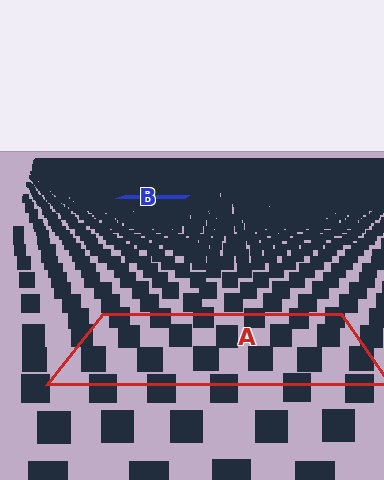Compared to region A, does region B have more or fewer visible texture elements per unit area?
Region B has more texture elements per unit area — they are packed more densely because it is farther away.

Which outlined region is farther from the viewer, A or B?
Region B is farther from the viewer — the texture elements inside it appear smaller and more densely packed.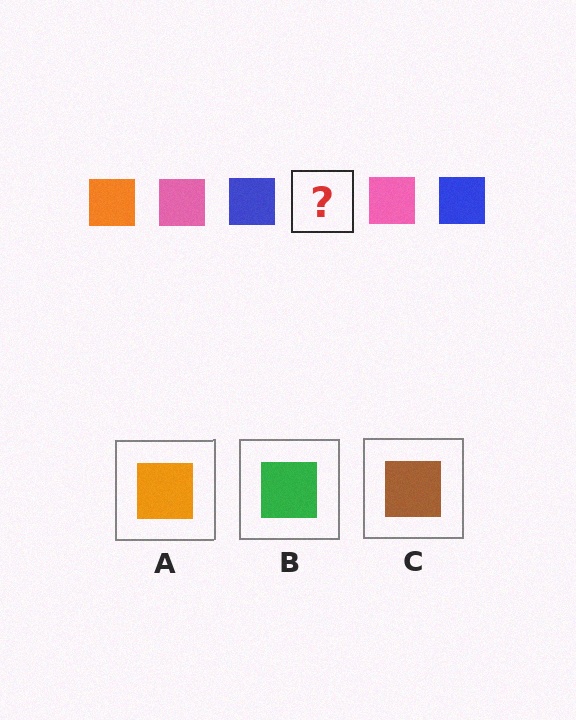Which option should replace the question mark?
Option A.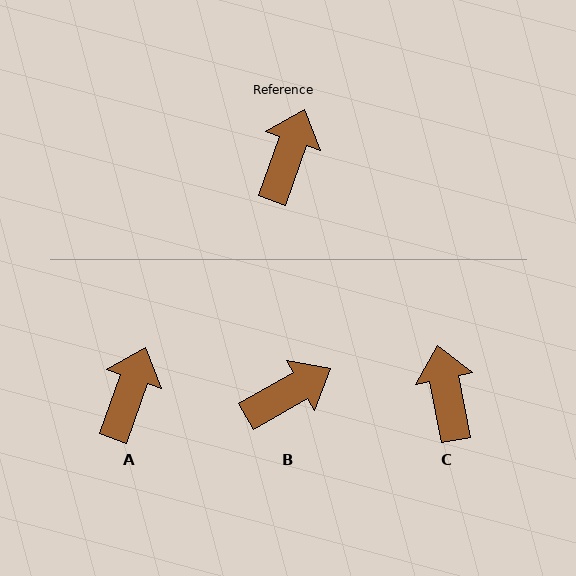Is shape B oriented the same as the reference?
No, it is off by about 41 degrees.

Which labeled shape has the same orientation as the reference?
A.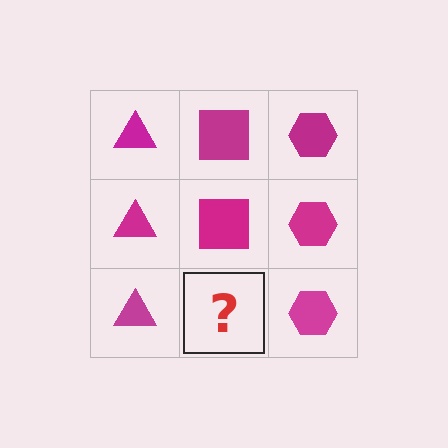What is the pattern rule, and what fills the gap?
The rule is that each column has a consistent shape. The gap should be filled with a magenta square.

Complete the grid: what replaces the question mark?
The question mark should be replaced with a magenta square.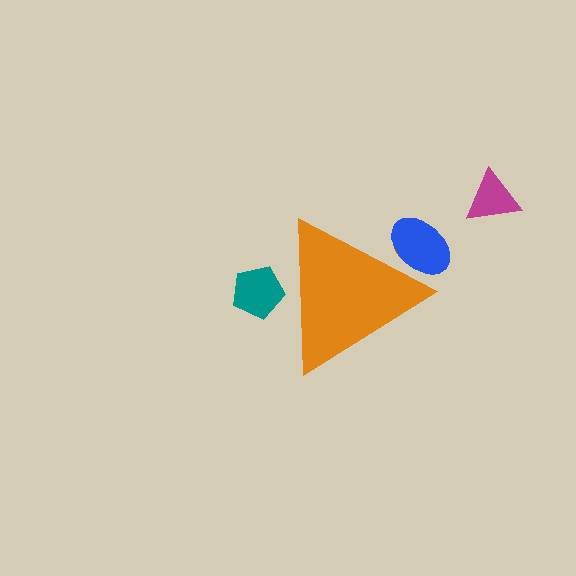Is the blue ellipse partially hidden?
Yes, the blue ellipse is partially hidden behind the orange triangle.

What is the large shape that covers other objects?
An orange triangle.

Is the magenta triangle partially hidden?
No, the magenta triangle is fully visible.